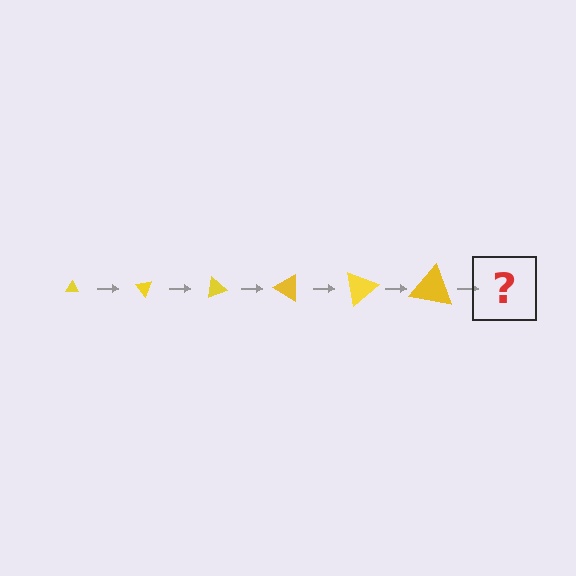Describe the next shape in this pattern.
It should be a triangle, larger than the previous one and rotated 300 degrees from the start.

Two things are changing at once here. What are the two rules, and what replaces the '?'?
The two rules are that the triangle grows larger each step and it rotates 50 degrees each step. The '?' should be a triangle, larger than the previous one and rotated 300 degrees from the start.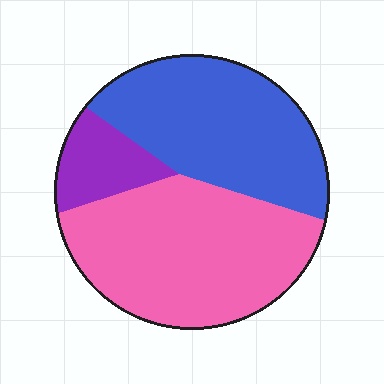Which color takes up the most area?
Pink, at roughly 50%.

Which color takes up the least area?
Purple, at roughly 10%.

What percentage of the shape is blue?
Blue covers 40% of the shape.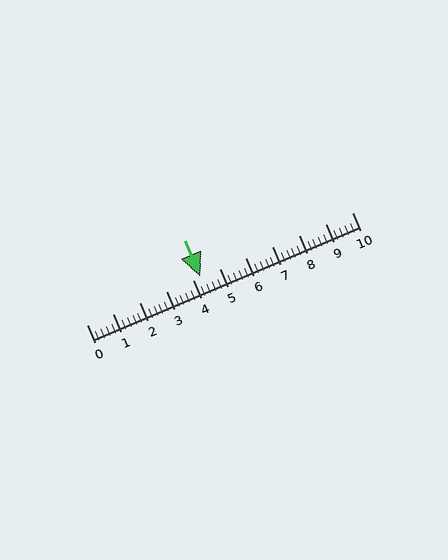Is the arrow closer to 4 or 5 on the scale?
The arrow is closer to 4.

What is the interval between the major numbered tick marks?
The major tick marks are spaced 1 units apart.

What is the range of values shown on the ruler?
The ruler shows values from 0 to 10.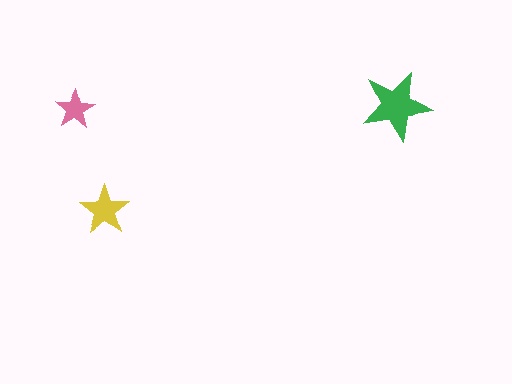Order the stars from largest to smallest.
the green one, the yellow one, the pink one.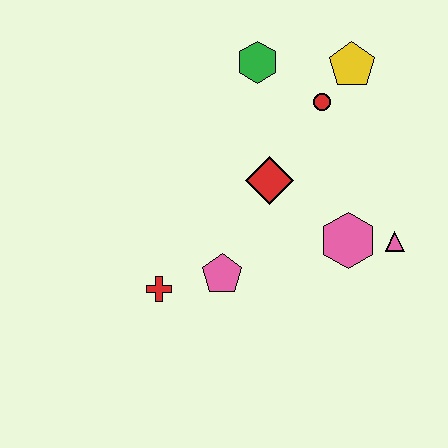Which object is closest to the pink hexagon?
The pink triangle is closest to the pink hexagon.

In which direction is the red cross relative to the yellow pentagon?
The red cross is below the yellow pentagon.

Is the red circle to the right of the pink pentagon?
Yes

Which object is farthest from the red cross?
The yellow pentagon is farthest from the red cross.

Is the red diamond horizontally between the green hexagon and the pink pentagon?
No